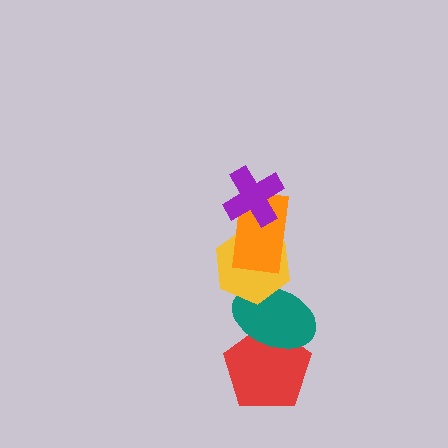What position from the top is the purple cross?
The purple cross is 1st from the top.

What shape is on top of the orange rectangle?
The purple cross is on top of the orange rectangle.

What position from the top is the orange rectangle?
The orange rectangle is 2nd from the top.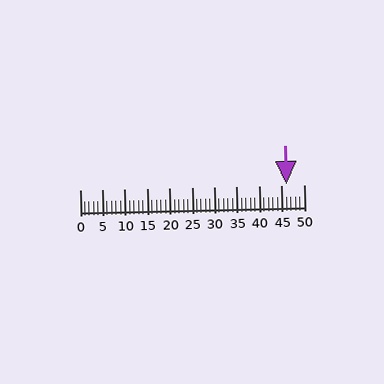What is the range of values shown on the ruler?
The ruler shows values from 0 to 50.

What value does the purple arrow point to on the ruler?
The purple arrow points to approximately 46.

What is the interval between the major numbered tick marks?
The major tick marks are spaced 5 units apart.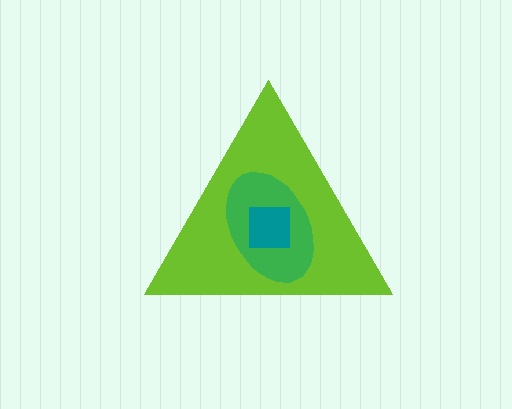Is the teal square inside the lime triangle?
Yes.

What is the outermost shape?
The lime triangle.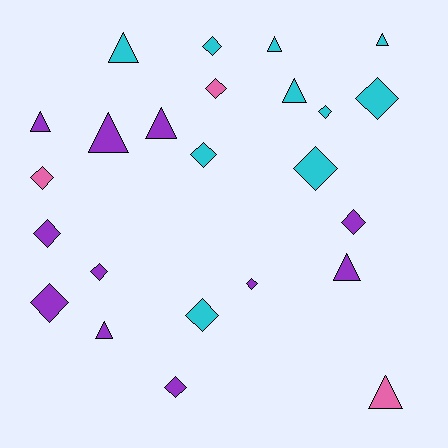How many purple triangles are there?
There are 5 purple triangles.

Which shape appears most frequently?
Diamond, with 14 objects.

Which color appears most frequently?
Purple, with 11 objects.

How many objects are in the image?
There are 24 objects.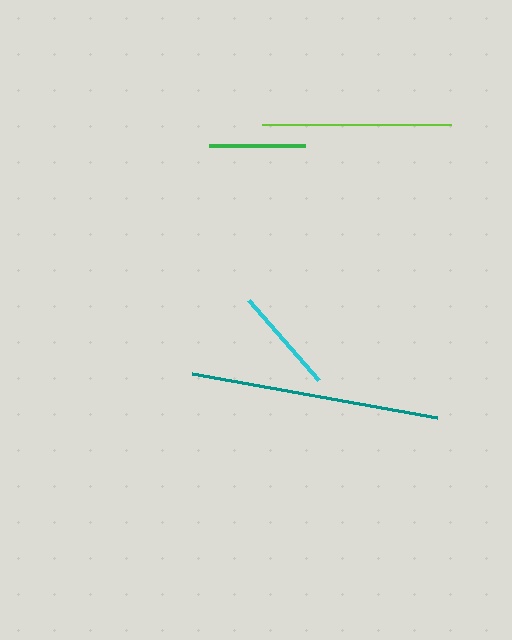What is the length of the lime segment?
The lime segment is approximately 189 pixels long.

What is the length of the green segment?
The green segment is approximately 96 pixels long.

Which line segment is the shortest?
The green line is the shortest at approximately 96 pixels.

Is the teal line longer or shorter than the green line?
The teal line is longer than the green line.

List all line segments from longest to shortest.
From longest to shortest: teal, lime, cyan, green.